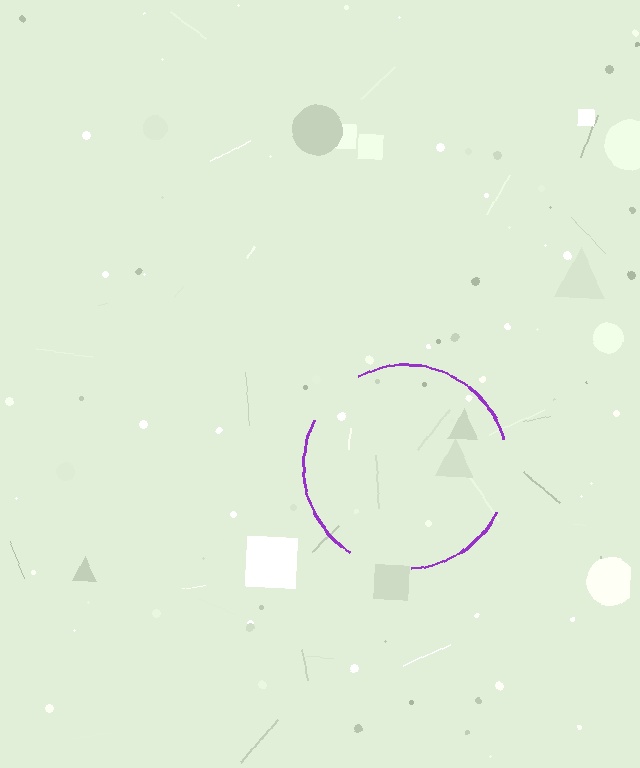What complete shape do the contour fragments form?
The contour fragments form a circle.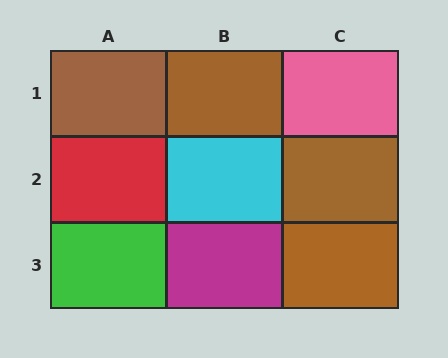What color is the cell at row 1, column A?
Brown.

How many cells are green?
1 cell is green.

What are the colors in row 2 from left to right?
Red, cyan, brown.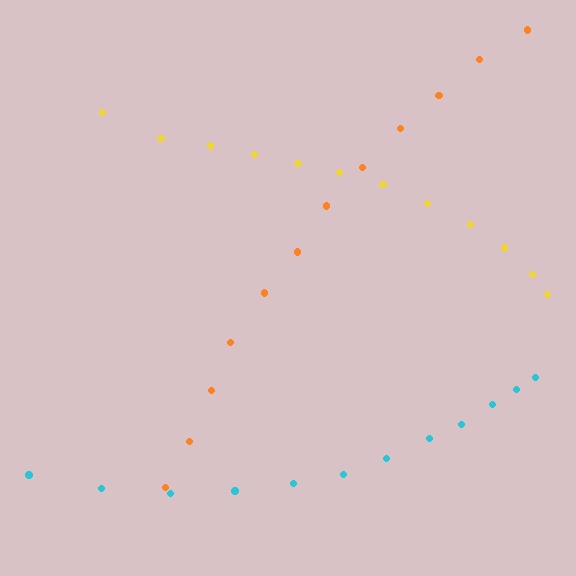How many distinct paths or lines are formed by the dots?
There are 3 distinct paths.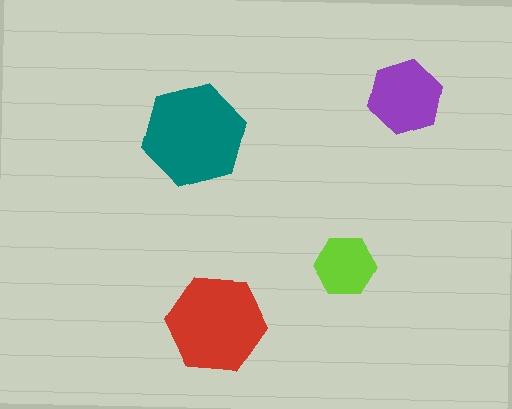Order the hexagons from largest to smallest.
the teal one, the red one, the purple one, the lime one.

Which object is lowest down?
The red hexagon is bottommost.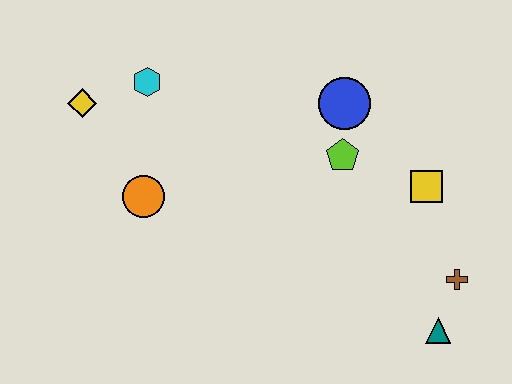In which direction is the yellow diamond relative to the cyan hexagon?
The yellow diamond is to the left of the cyan hexagon.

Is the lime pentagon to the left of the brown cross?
Yes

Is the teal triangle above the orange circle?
No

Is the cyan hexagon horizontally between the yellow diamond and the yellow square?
Yes